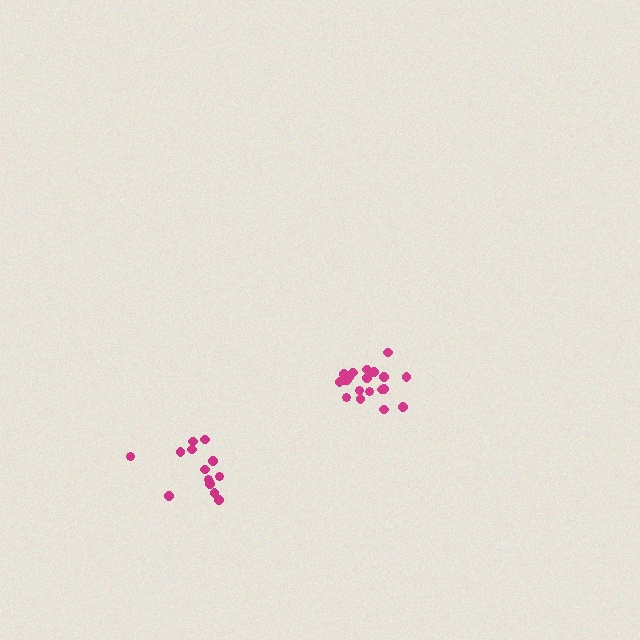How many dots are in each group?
Group 1: 20 dots, Group 2: 14 dots (34 total).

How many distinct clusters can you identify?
There are 2 distinct clusters.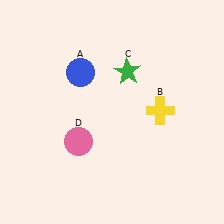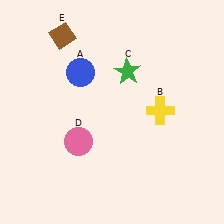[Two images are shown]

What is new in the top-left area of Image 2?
A brown diamond (E) was added in the top-left area of Image 2.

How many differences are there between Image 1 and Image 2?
There is 1 difference between the two images.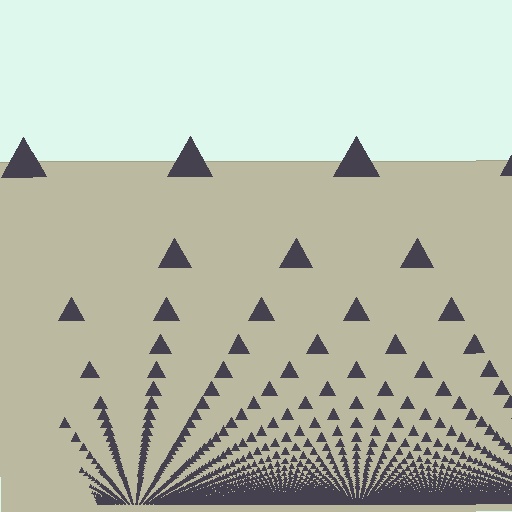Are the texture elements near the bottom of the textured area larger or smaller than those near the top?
Smaller. The gradient is inverted — elements near the bottom are smaller and denser.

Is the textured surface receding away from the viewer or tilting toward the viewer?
The surface appears to tilt toward the viewer. Texture elements get larger and sparser toward the top.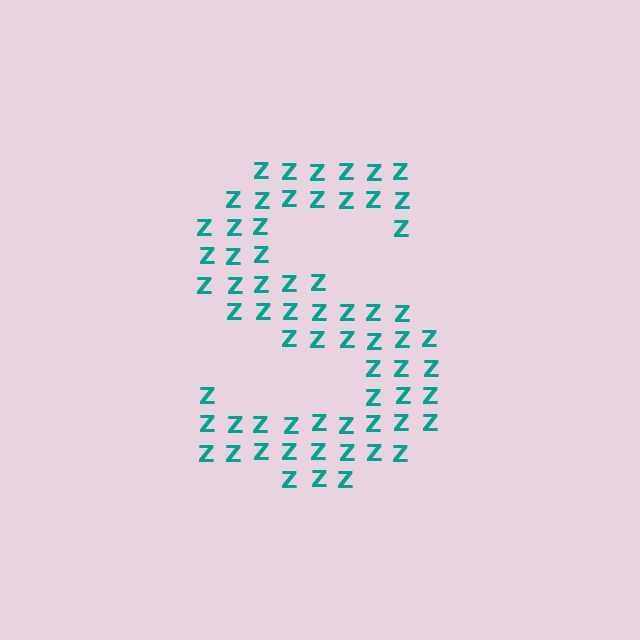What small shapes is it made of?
It is made of small letter Z's.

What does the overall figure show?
The overall figure shows the letter S.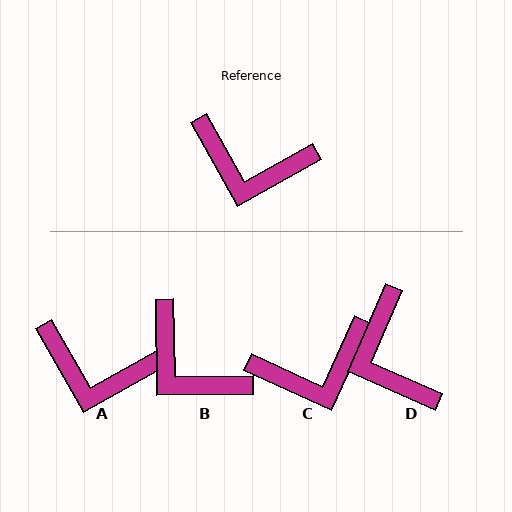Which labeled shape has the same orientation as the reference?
A.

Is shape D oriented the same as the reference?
No, it is off by about 53 degrees.